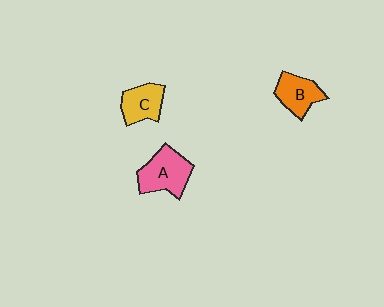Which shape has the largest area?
Shape A (pink).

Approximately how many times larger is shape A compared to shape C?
Approximately 1.4 times.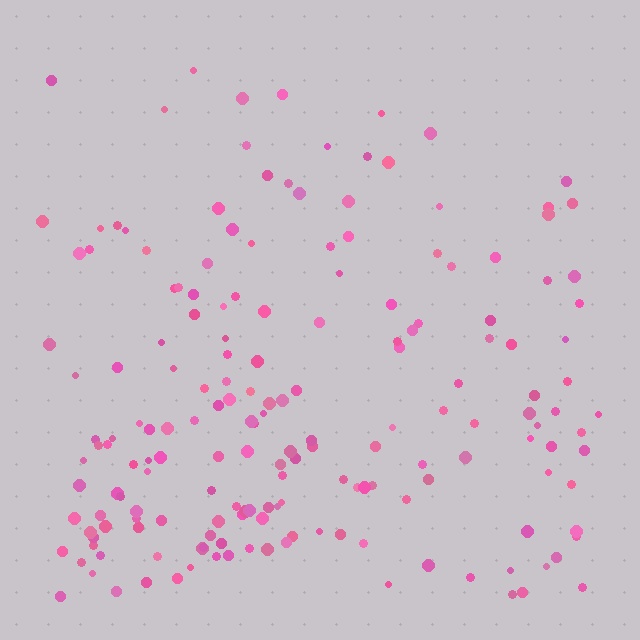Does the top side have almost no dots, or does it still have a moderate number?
Still a moderate number, just noticeably fewer than the bottom.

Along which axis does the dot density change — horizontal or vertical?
Vertical.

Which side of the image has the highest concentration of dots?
The bottom.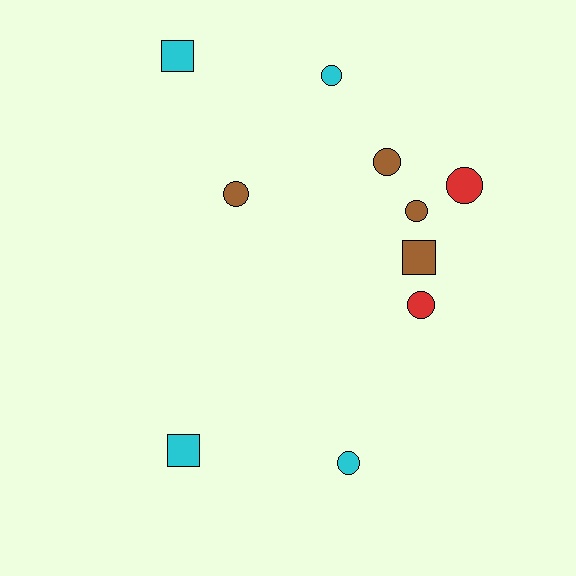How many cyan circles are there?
There are 2 cyan circles.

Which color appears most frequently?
Cyan, with 4 objects.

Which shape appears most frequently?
Circle, with 7 objects.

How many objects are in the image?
There are 10 objects.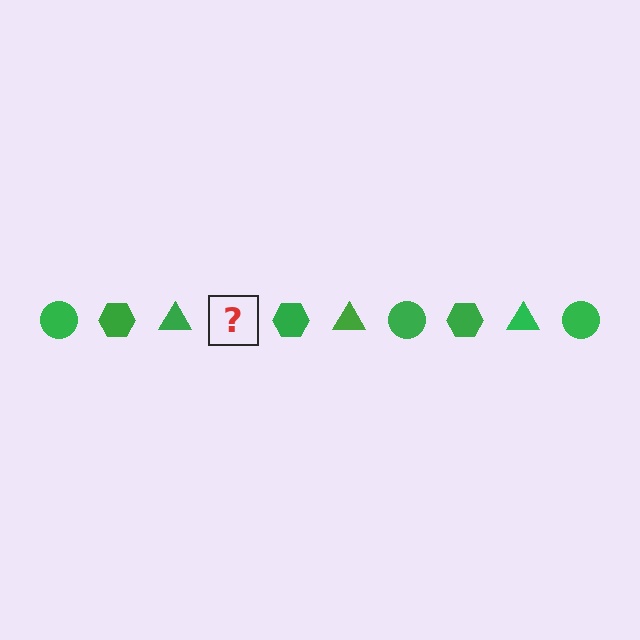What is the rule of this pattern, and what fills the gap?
The rule is that the pattern cycles through circle, hexagon, triangle shapes in green. The gap should be filled with a green circle.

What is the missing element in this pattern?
The missing element is a green circle.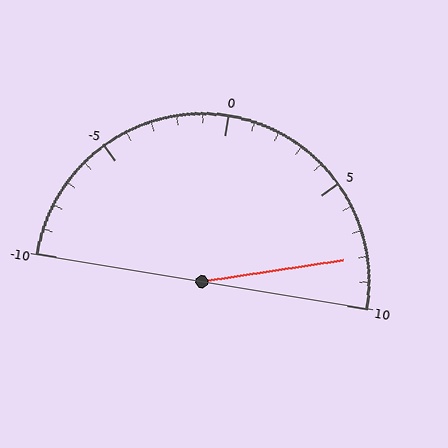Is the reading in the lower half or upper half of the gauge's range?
The reading is in the upper half of the range (-10 to 10).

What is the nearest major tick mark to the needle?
The nearest major tick mark is 10.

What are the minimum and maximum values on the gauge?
The gauge ranges from -10 to 10.